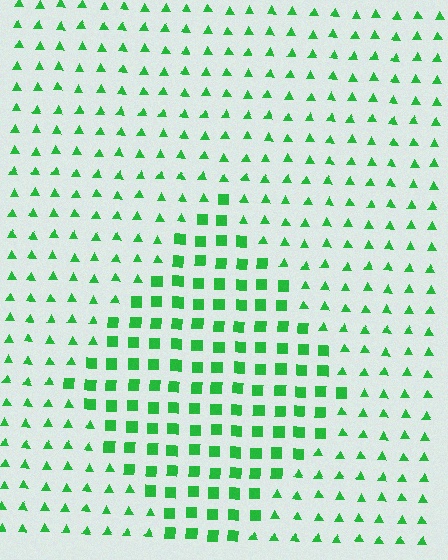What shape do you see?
I see a diamond.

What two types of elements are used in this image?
The image uses squares inside the diamond region and triangles outside it.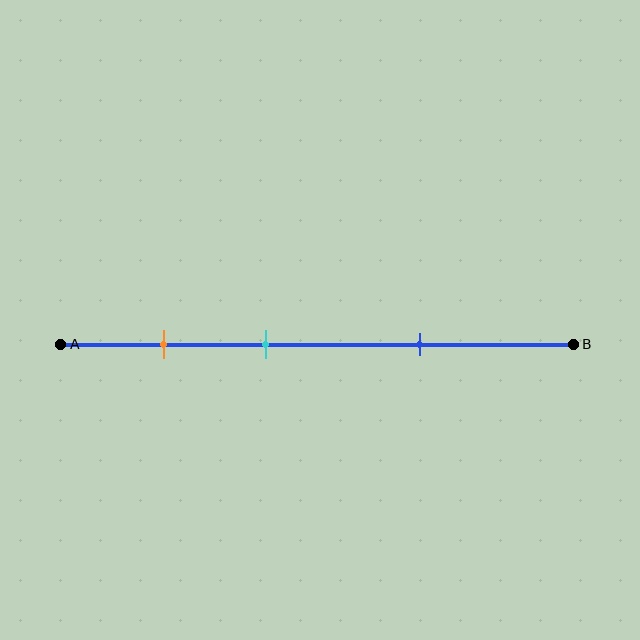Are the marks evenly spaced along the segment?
Yes, the marks are approximately evenly spaced.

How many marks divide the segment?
There are 3 marks dividing the segment.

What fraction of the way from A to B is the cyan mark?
The cyan mark is approximately 40% (0.4) of the way from A to B.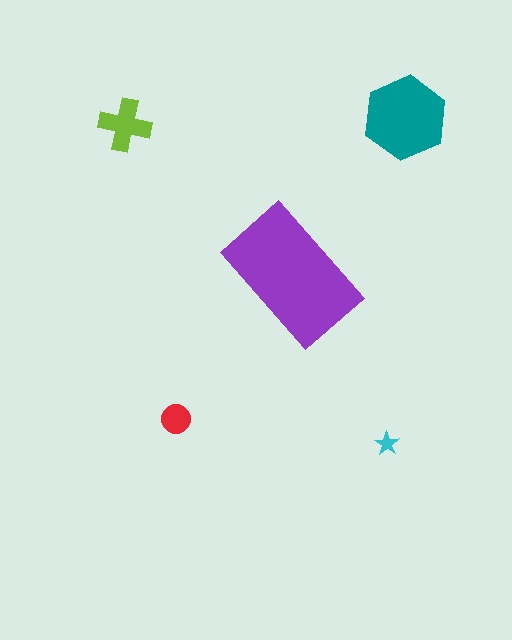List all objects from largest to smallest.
The purple rectangle, the teal hexagon, the lime cross, the red circle, the cyan star.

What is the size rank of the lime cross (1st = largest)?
3rd.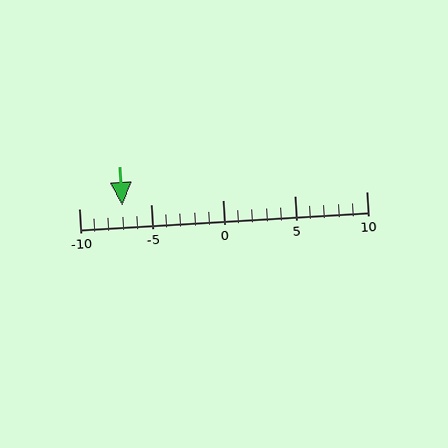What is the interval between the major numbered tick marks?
The major tick marks are spaced 5 units apart.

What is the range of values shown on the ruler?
The ruler shows values from -10 to 10.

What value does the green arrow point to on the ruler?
The green arrow points to approximately -7.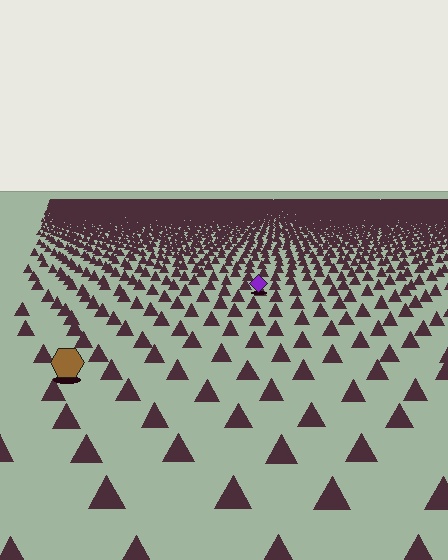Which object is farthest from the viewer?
The purple diamond is farthest from the viewer. It appears smaller and the ground texture around it is denser.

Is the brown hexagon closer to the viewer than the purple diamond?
Yes. The brown hexagon is closer — you can tell from the texture gradient: the ground texture is coarser near it.